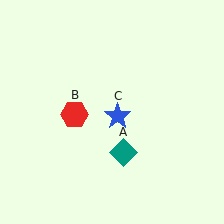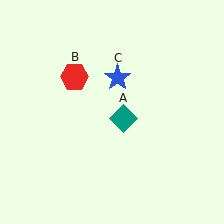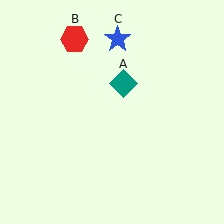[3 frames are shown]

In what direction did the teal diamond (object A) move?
The teal diamond (object A) moved up.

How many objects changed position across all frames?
3 objects changed position: teal diamond (object A), red hexagon (object B), blue star (object C).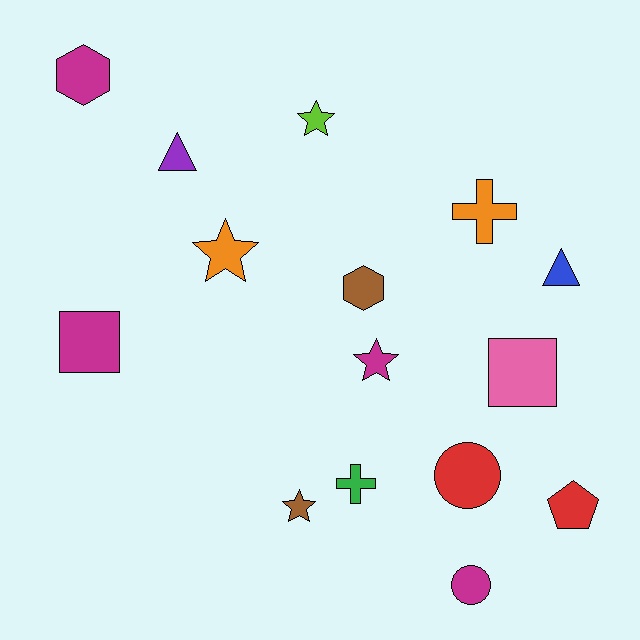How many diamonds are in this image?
There are no diamonds.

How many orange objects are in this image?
There are 2 orange objects.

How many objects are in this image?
There are 15 objects.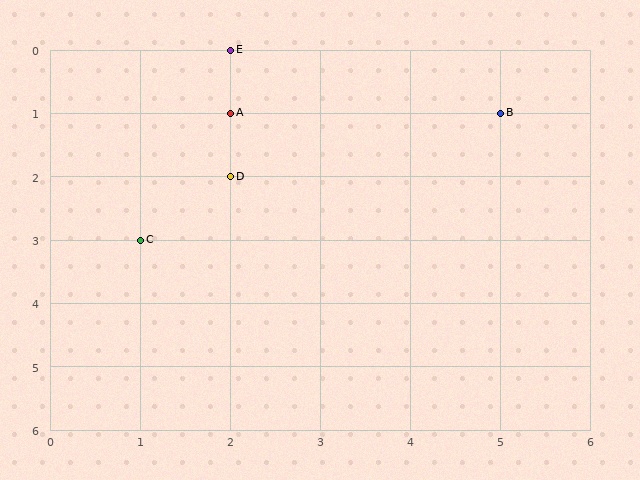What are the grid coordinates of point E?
Point E is at grid coordinates (2, 0).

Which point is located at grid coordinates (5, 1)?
Point B is at (5, 1).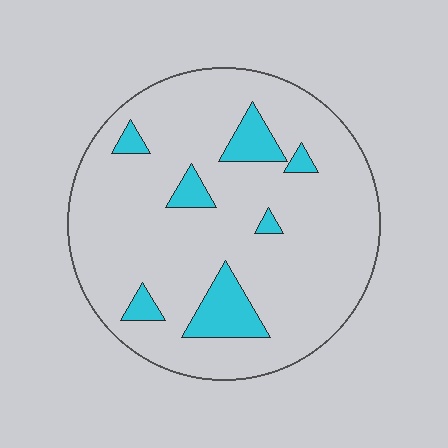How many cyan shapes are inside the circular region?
7.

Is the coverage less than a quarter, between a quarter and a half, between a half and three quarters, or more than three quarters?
Less than a quarter.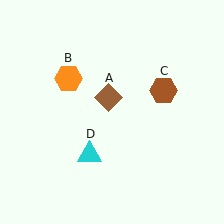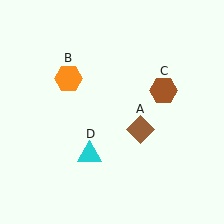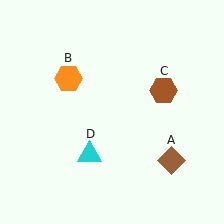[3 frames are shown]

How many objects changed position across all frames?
1 object changed position: brown diamond (object A).